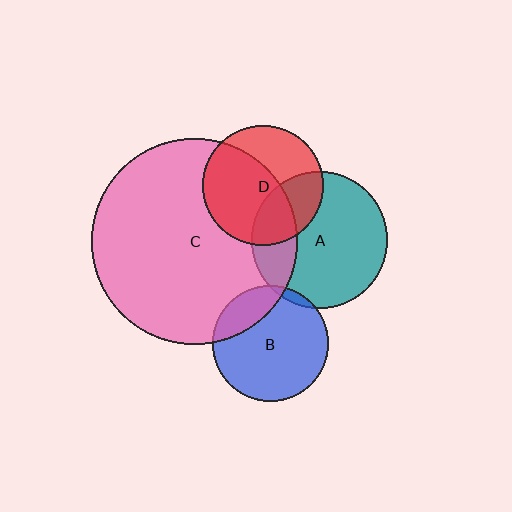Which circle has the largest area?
Circle C (pink).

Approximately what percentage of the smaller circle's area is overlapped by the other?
Approximately 30%.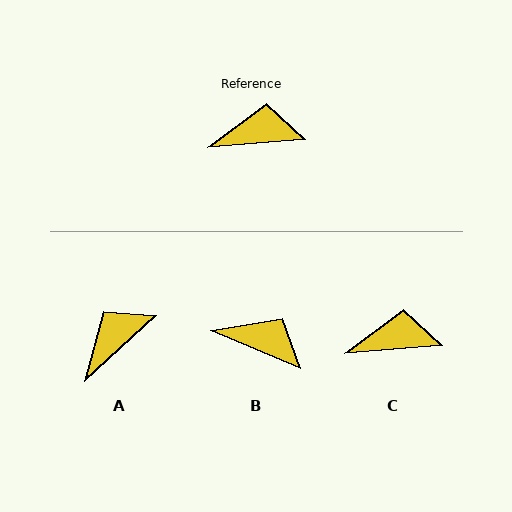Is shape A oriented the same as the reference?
No, it is off by about 38 degrees.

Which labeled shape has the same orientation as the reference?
C.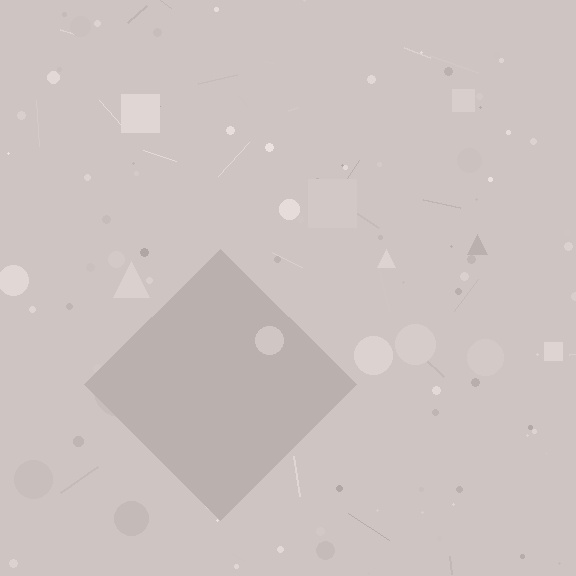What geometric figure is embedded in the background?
A diamond is embedded in the background.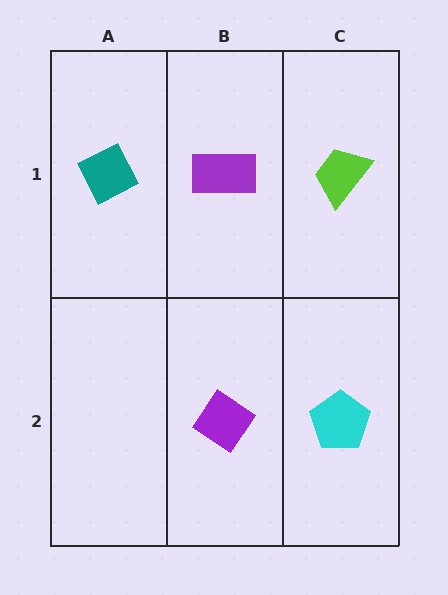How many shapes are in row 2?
2 shapes.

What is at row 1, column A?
A teal diamond.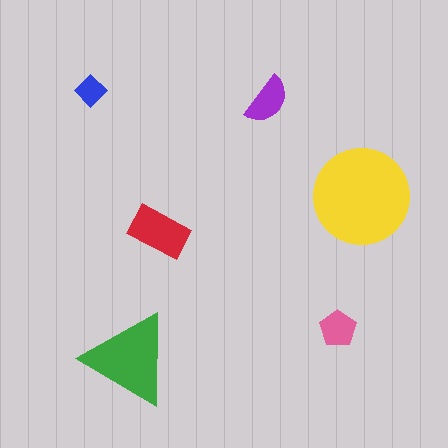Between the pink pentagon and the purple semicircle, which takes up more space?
The purple semicircle.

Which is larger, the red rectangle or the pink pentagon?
The red rectangle.